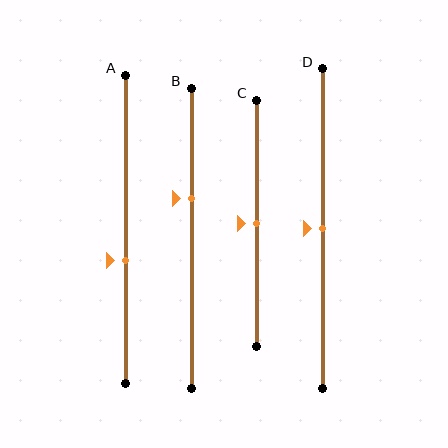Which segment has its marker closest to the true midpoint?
Segment C has its marker closest to the true midpoint.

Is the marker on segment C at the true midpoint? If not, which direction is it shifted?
Yes, the marker on segment C is at the true midpoint.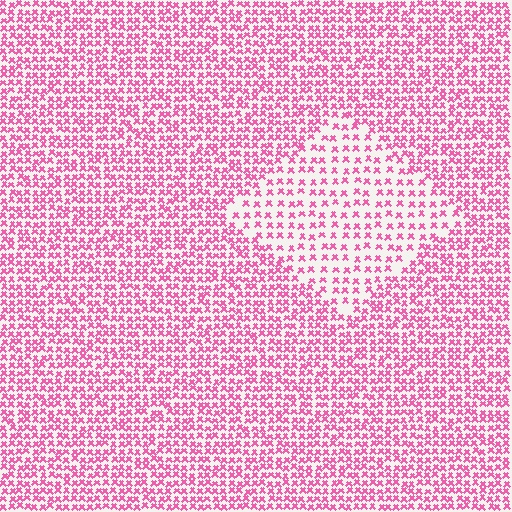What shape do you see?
I see a diamond.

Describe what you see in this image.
The image contains small pink elements arranged at two different densities. A diamond-shaped region is visible where the elements are less densely packed than the surrounding area.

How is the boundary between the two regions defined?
The boundary is defined by a change in element density (approximately 2.0x ratio). All elements are the same color, size, and shape.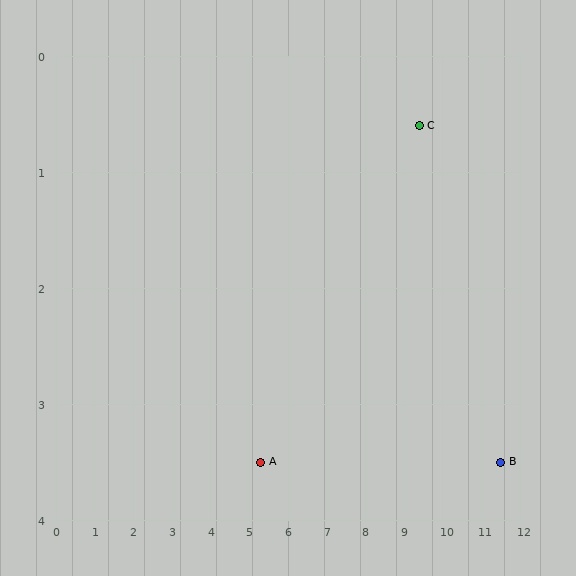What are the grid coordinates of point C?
Point C is at approximately (9.4, 0.6).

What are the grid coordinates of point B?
Point B is at approximately (11.5, 3.5).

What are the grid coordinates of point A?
Point A is at approximately (5.3, 3.5).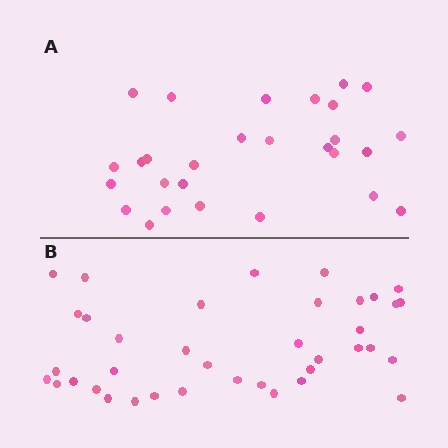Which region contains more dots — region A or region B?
Region B (the bottom region) has more dots.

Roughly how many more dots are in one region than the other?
Region B has roughly 10 or so more dots than region A.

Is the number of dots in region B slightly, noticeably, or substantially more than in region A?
Region B has noticeably more, but not dramatically so. The ratio is roughly 1.4 to 1.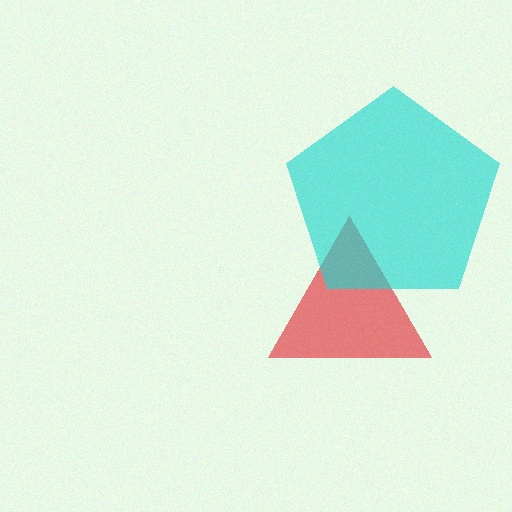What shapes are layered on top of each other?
The layered shapes are: a red triangle, a cyan pentagon.